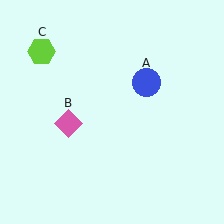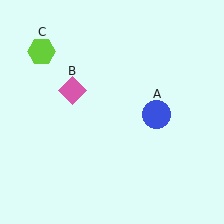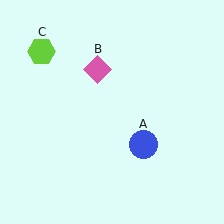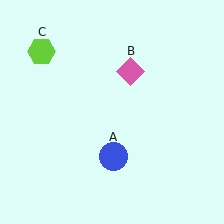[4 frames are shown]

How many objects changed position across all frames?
2 objects changed position: blue circle (object A), pink diamond (object B).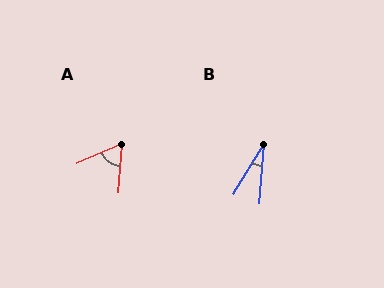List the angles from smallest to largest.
B (26°), A (62°).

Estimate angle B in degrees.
Approximately 26 degrees.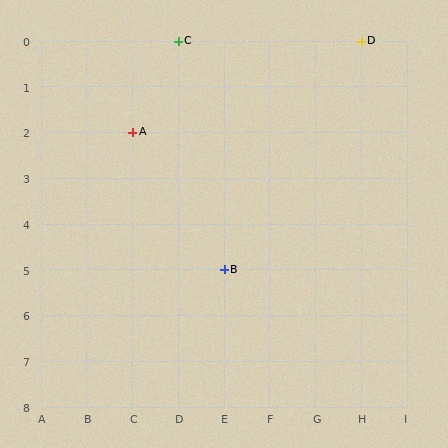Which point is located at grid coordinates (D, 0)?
Point C is at (D, 0).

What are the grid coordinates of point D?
Point D is at grid coordinates (H, 0).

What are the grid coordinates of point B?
Point B is at grid coordinates (E, 5).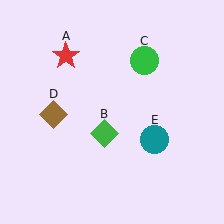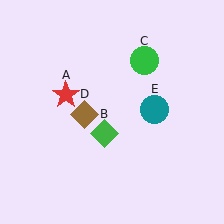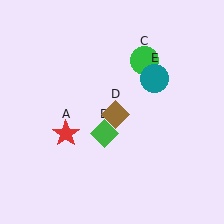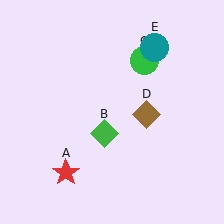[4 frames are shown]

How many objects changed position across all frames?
3 objects changed position: red star (object A), brown diamond (object D), teal circle (object E).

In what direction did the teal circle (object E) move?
The teal circle (object E) moved up.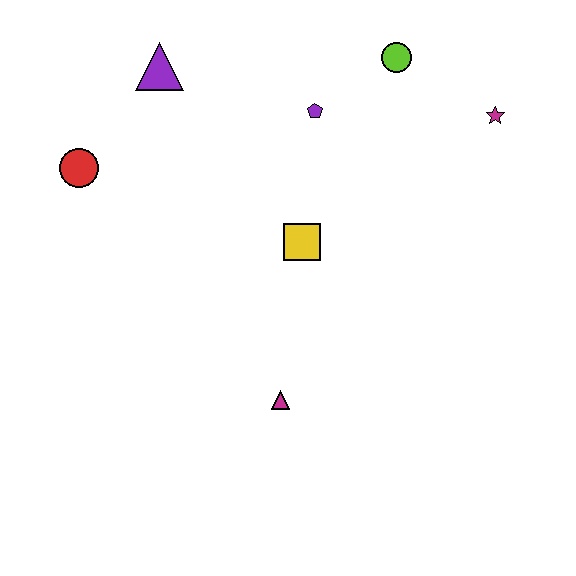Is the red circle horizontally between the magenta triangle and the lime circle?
No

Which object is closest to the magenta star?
The lime circle is closest to the magenta star.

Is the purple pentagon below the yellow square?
No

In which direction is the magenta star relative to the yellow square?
The magenta star is to the right of the yellow square.